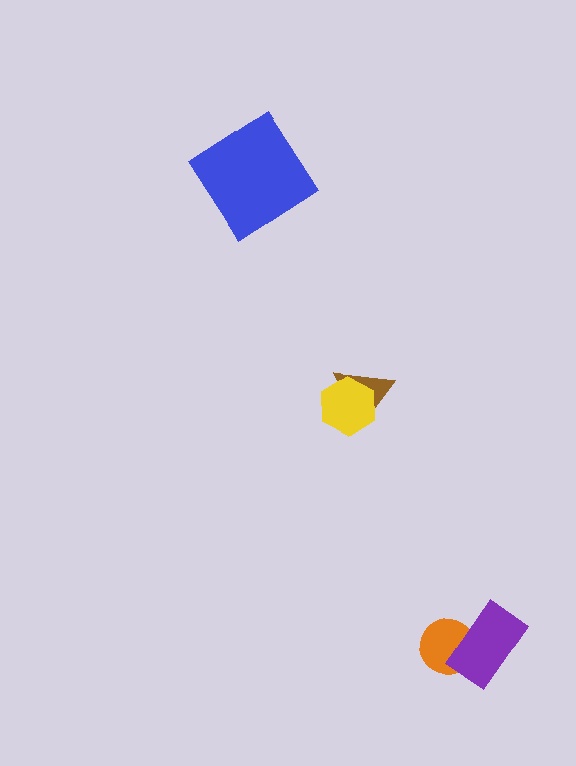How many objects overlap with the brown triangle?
1 object overlaps with the brown triangle.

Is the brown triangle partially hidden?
Yes, it is partially covered by another shape.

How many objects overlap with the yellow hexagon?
1 object overlaps with the yellow hexagon.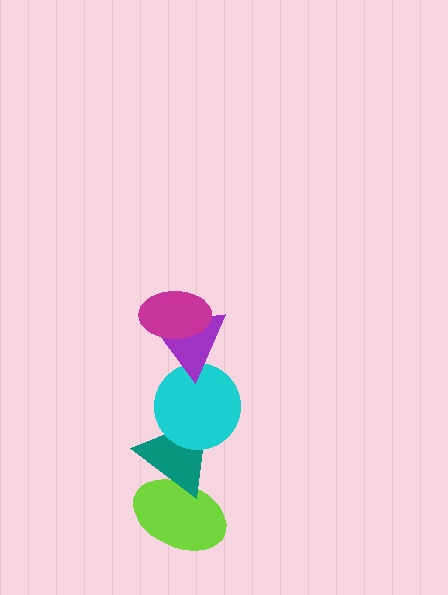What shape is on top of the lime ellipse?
The teal triangle is on top of the lime ellipse.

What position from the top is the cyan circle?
The cyan circle is 3rd from the top.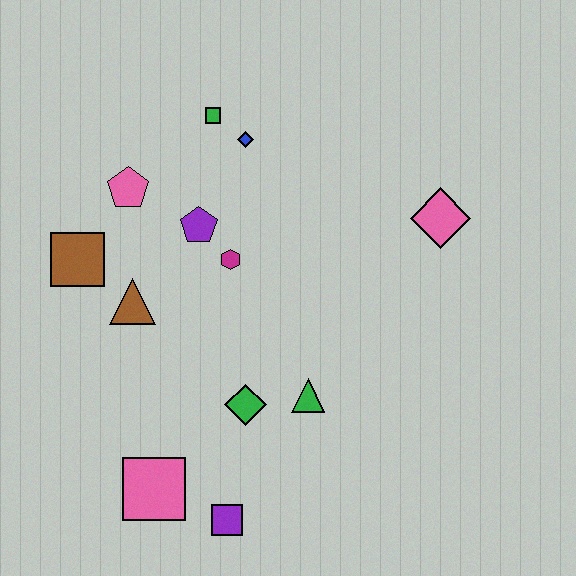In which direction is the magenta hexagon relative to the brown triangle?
The magenta hexagon is to the right of the brown triangle.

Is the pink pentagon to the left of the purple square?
Yes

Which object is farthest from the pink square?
The pink diamond is farthest from the pink square.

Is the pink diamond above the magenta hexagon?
Yes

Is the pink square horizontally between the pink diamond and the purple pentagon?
No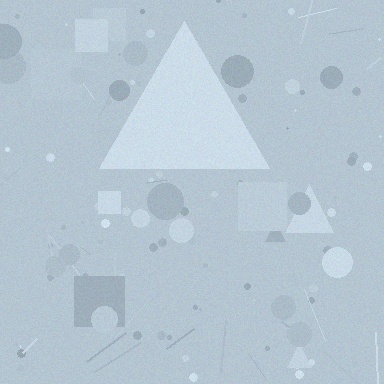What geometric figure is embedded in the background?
A triangle is embedded in the background.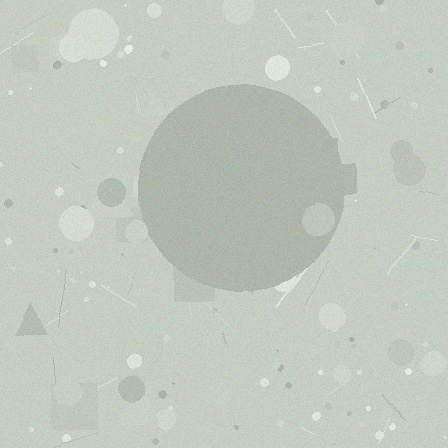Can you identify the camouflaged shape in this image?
The camouflaged shape is a circle.